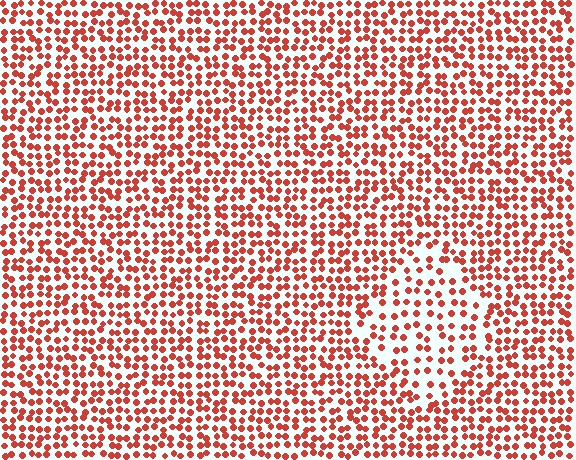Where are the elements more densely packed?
The elements are more densely packed outside the diamond boundary.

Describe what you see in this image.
The image contains small red elements arranged at two different densities. A diamond-shaped region is visible where the elements are less densely packed than the surrounding area.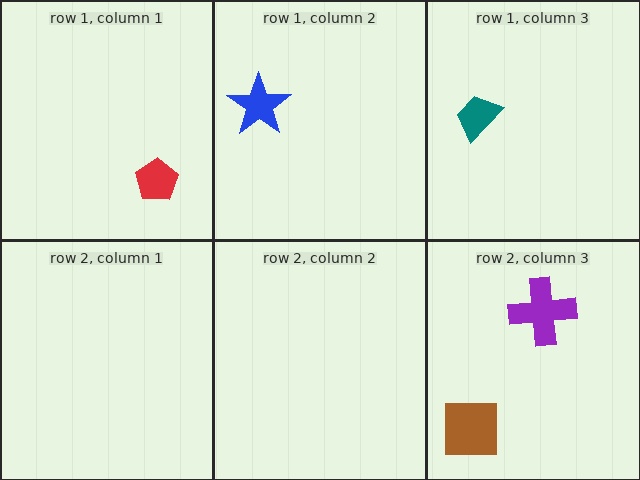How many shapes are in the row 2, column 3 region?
2.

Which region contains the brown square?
The row 2, column 3 region.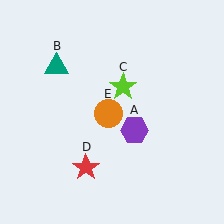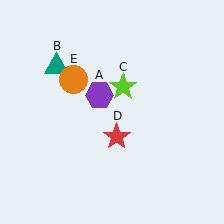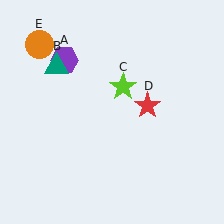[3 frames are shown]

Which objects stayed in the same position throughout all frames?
Teal triangle (object B) and lime star (object C) remained stationary.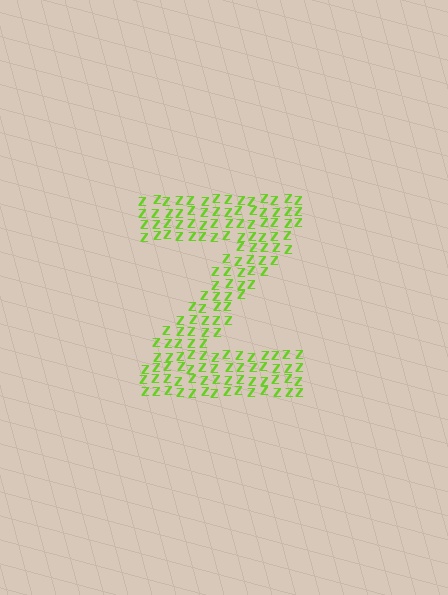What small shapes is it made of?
It is made of small letter Z's.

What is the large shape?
The large shape is the letter Z.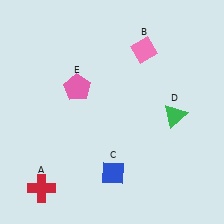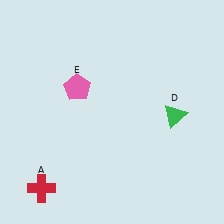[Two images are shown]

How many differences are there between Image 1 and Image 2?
There are 2 differences between the two images.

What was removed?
The pink diamond (B), the blue diamond (C) were removed in Image 2.